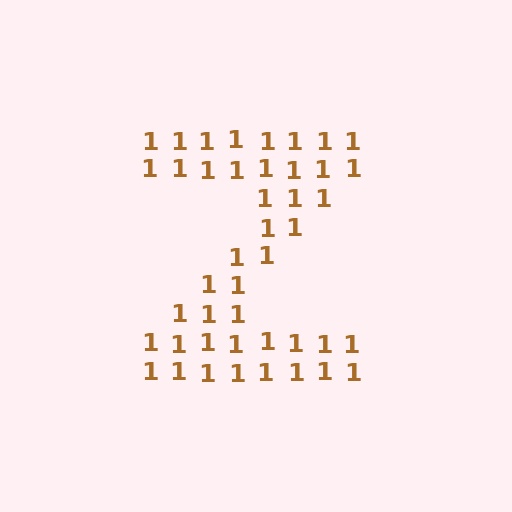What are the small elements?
The small elements are digit 1's.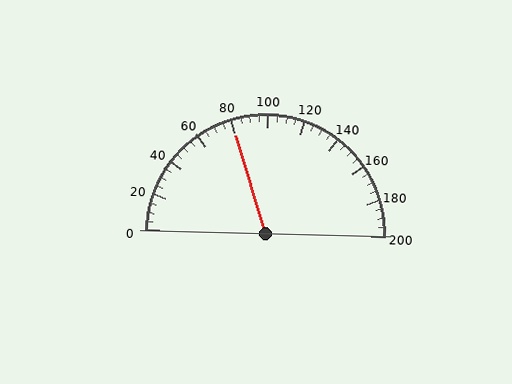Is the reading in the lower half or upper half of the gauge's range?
The reading is in the lower half of the range (0 to 200).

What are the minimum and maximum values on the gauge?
The gauge ranges from 0 to 200.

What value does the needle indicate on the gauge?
The needle indicates approximately 80.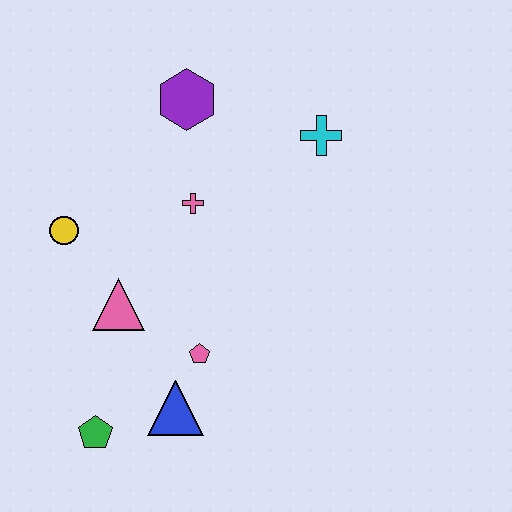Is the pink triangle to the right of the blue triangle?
No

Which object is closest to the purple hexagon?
The pink cross is closest to the purple hexagon.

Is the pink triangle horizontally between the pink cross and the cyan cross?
No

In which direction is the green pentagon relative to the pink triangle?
The green pentagon is below the pink triangle.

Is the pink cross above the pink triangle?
Yes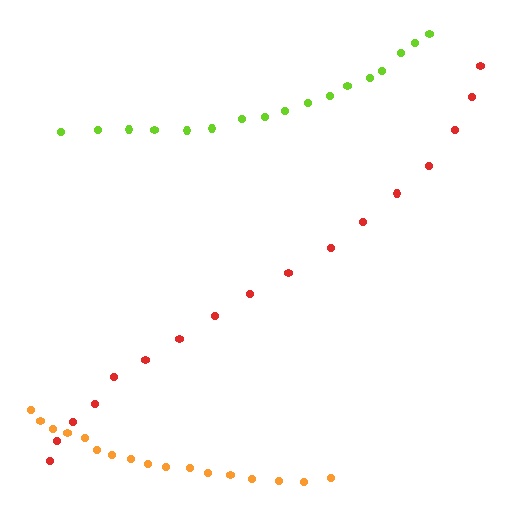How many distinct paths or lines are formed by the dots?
There are 3 distinct paths.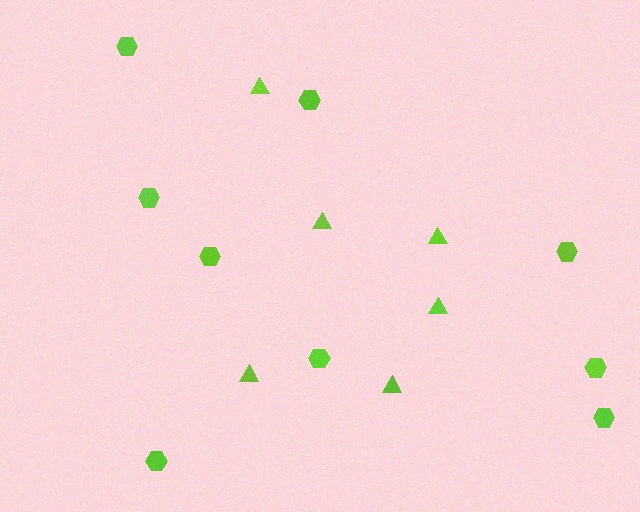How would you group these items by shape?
There are 2 groups: one group of triangles (6) and one group of hexagons (9).